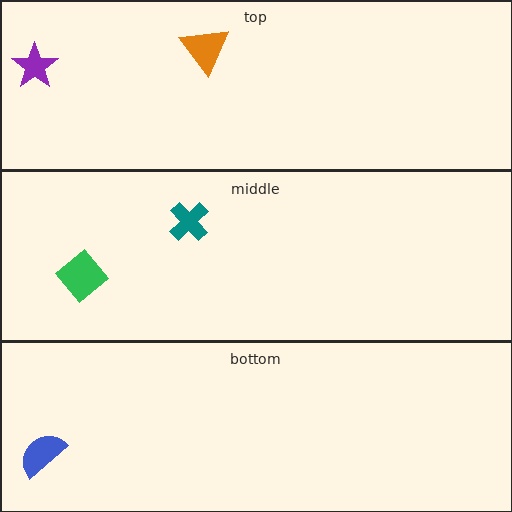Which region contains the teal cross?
The middle region.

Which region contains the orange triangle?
The top region.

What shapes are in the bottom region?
The blue semicircle.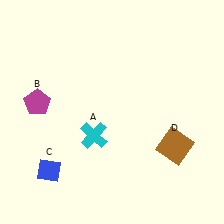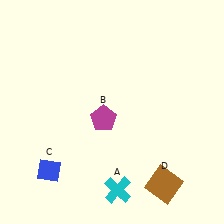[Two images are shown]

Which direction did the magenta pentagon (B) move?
The magenta pentagon (B) moved right.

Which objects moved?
The objects that moved are: the cyan cross (A), the magenta pentagon (B), the brown square (D).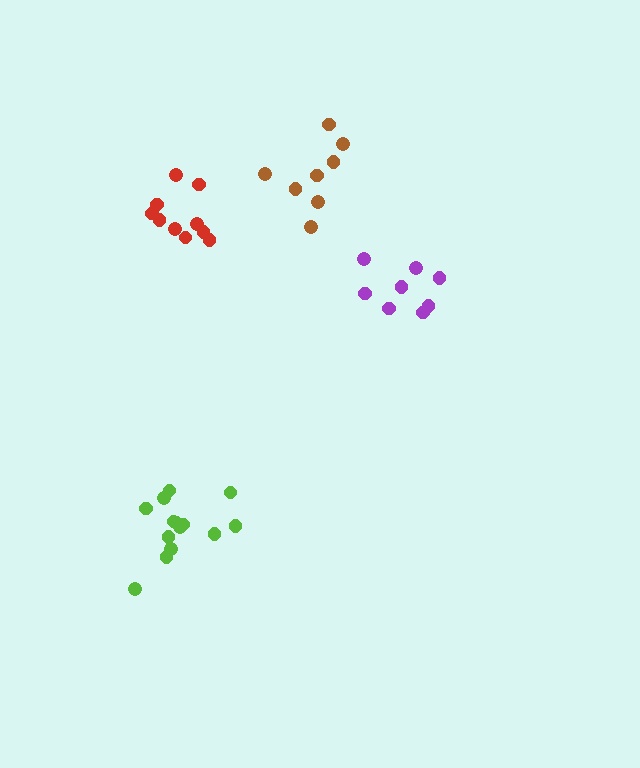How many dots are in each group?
Group 1: 10 dots, Group 2: 8 dots, Group 3: 14 dots, Group 4: 8 dots (40 total).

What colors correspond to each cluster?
The clusters are colored: red, purple, lime, brown.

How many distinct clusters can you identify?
There are 4 distinct clusters.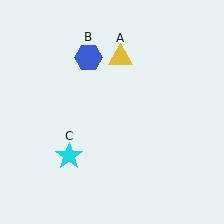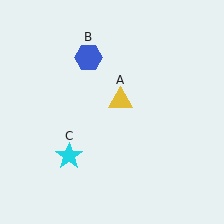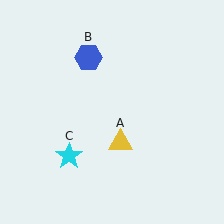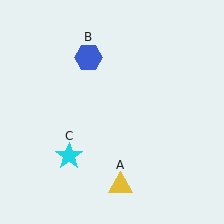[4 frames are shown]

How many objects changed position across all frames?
1 object changed position: yellow triangle (object A).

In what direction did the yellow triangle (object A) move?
The yellow triangle (object A) moved down.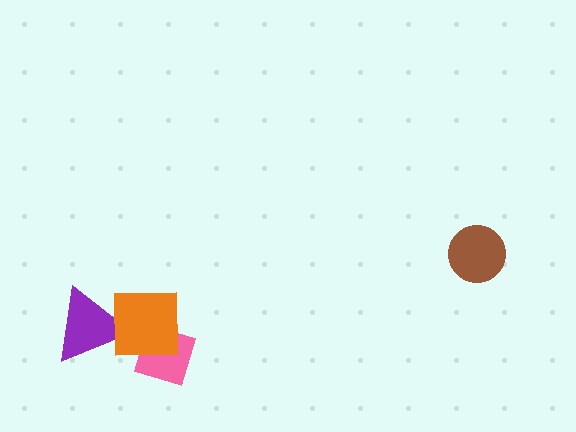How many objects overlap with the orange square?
2 objects overlap with the orange square.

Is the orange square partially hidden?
No, no other shape covers it.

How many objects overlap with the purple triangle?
1 object overlaps with the purple triangle.